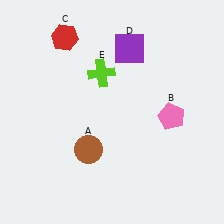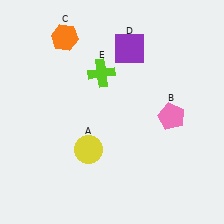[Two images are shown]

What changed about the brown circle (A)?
In Image 1, A is brown. In Image 2, it changed to yellow.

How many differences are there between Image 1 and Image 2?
There are 2 differences between the two images.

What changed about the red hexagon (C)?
In Image 1, C is red. In Image 2, it changed to orange.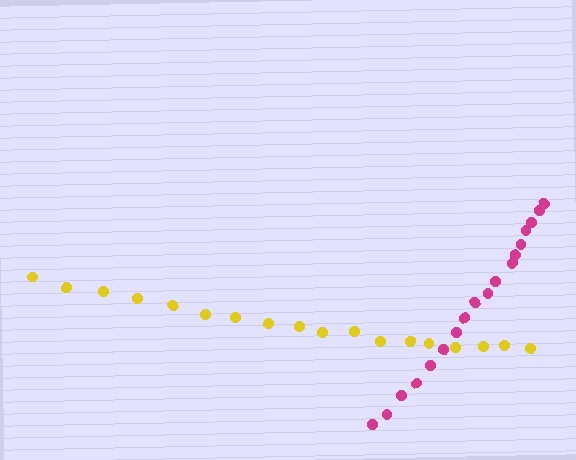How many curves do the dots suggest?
There are 2 distinct paths.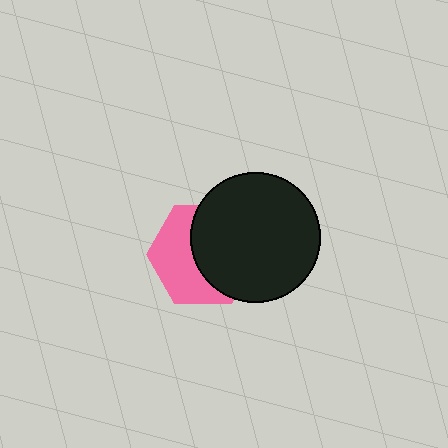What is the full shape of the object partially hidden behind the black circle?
The partially hidden object is a pink hexagon.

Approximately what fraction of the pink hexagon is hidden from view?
Roughly 53% of the pink hexagon is hidden behind the black circle.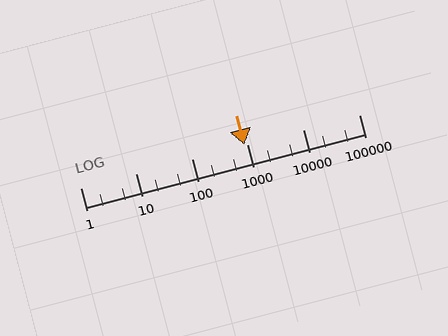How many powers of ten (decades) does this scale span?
The scale spans 5 decades, from 1 to 100000.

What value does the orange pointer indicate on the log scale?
The pointer indicates approximately 890.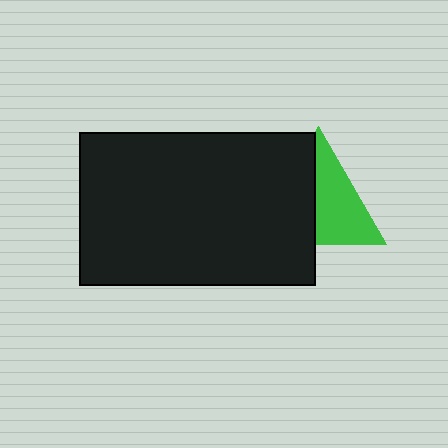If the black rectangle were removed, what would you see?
You would see the complete green triangle.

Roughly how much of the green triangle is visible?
About half of it is visible (roughly 54%).